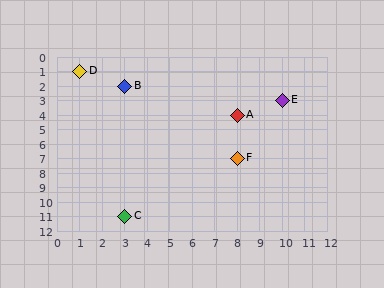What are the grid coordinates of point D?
Point D is at grid coordinates (1, 1).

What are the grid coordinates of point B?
Point B is at grid coordinates (3, 2).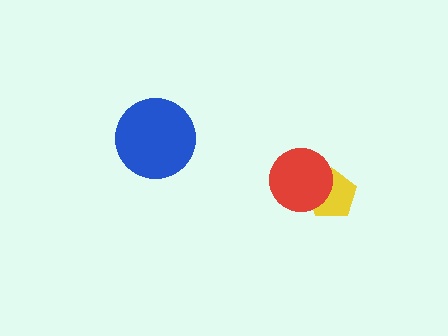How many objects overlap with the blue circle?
0 objects overlap with the blue circle.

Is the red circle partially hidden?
No, no other shape covers it.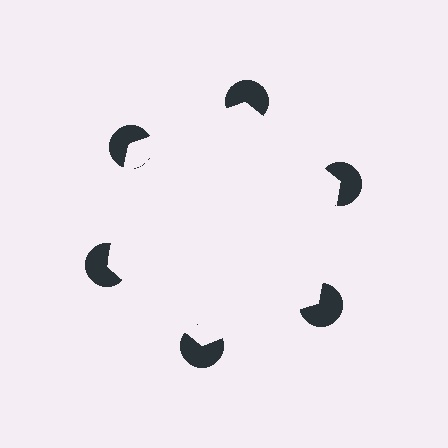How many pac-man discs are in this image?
There are 6 — one at each vertex of the illusory hexagon.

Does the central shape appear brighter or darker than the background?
It typically appears slightly brighter than the background, even though no actual brightness change is drawn.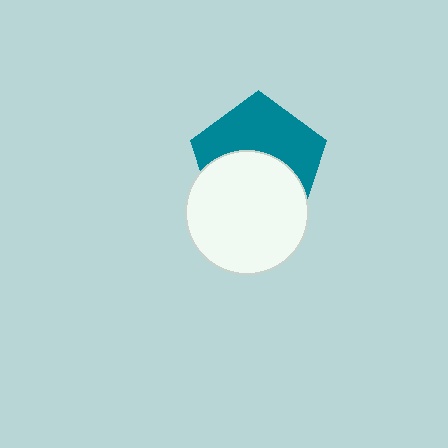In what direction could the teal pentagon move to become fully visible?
The teal pentagon could move up. That would shift it out from behind the white circle entirely.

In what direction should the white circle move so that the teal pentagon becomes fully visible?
The white circle should move down. That is the shortest direction to clear the overlap and leave the teal pentagon fully visible.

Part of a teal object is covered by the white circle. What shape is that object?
It is a pentagon.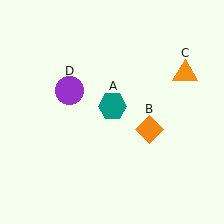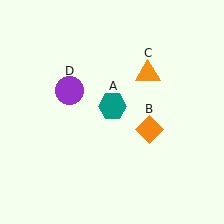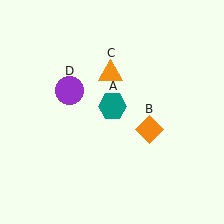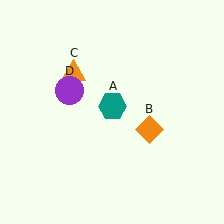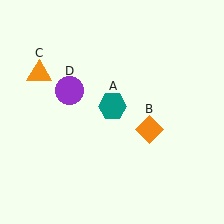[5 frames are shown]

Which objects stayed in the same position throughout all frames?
Teal hexagon (object A) and orange diamond (object B) and purple circle (object D) remained stationary.